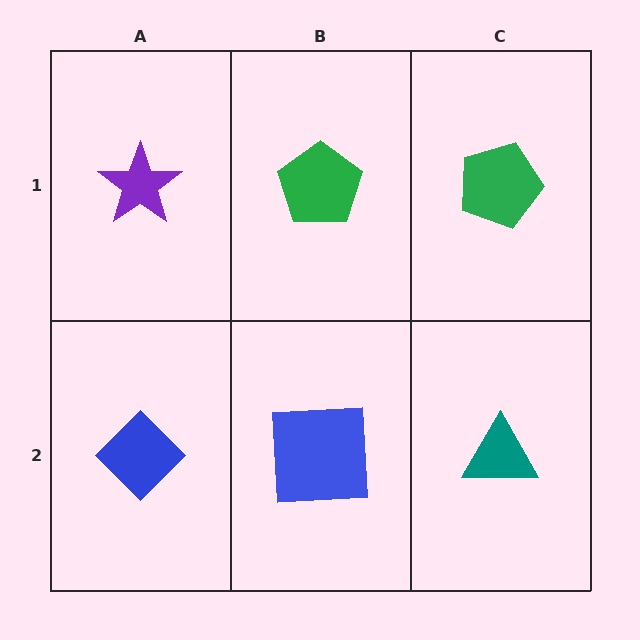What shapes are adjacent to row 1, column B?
A blue square (row 2, column B), a purple star (row 1, column A), a green pentagon (row 1, column C).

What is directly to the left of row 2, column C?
A blue square.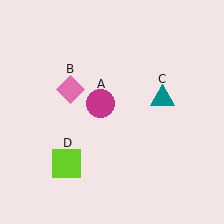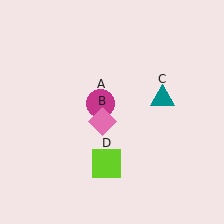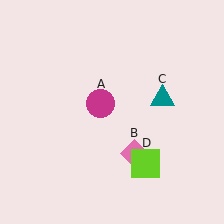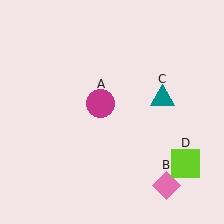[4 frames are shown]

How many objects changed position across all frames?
2 objects changed position: pink diamond (object B), lime square (object D).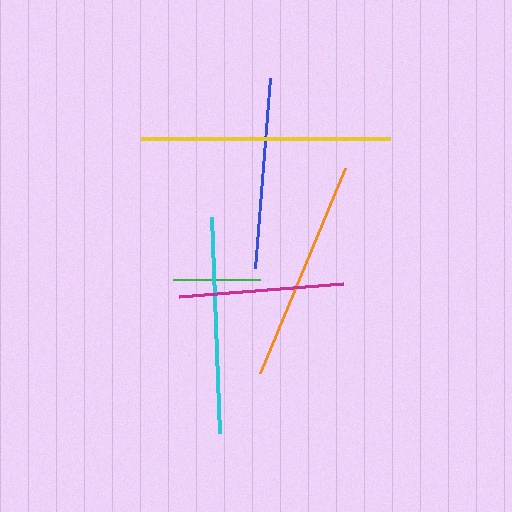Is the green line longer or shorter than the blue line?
The blue line is longer than the green line.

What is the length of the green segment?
The green segment is approximately 86 pixels long.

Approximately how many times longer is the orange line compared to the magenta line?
The orange line is approximately 1.3 times the length of the magenta line.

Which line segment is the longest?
The yellow line is the longest at approximately 249 pixels.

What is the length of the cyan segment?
The cyan segment is approximately 216 pixels long.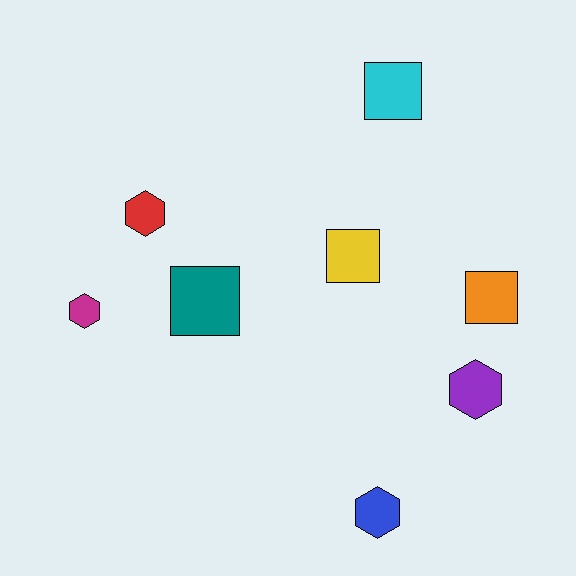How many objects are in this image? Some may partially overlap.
There are 8 objects.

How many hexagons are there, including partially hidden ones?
There are 4 hexagons.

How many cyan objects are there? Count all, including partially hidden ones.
There is 1 cyan object.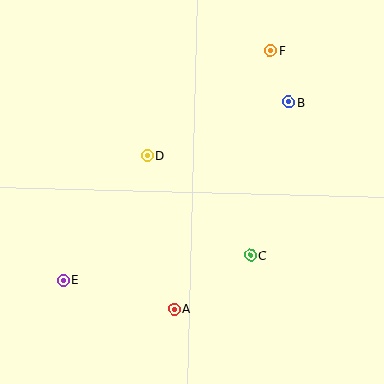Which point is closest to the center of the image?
Point D at (147, 155) is closest to the center.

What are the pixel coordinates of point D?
Point D is at (147, 155).